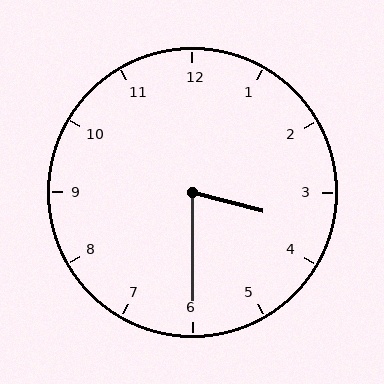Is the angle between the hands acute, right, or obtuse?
It is acute.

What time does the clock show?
3:30.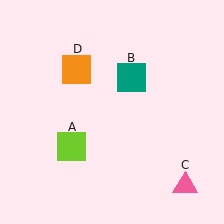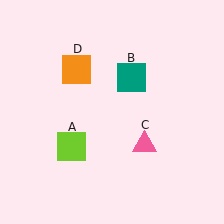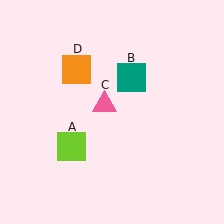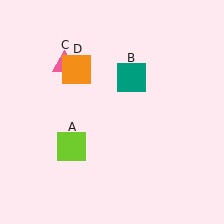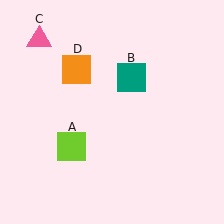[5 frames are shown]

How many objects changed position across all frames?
1 object changed position: pink triangle (object C).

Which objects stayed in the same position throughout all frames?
Lime square (object A) and teal square (object B) and orange square (object D) remained stationary.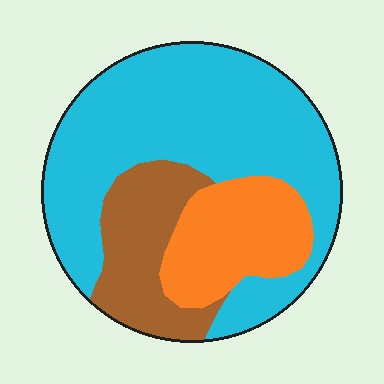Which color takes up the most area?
Cyan, at roughly 60%.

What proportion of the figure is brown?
Brown takes up about one fifth (1/5) of the figure.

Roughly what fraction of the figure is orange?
Orange takes up about one fifth (1/5) of the figure.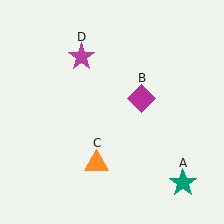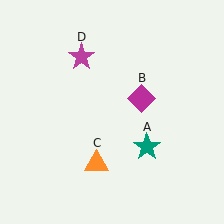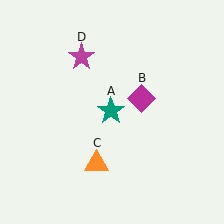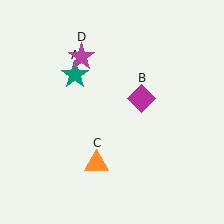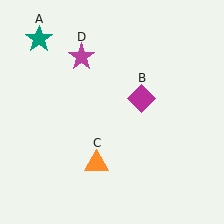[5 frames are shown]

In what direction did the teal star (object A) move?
The teal star (object A) moved up and to the left.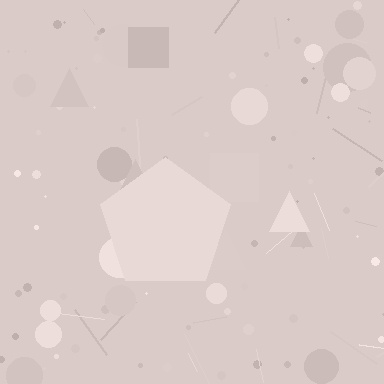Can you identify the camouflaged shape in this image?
The camouflaged shape is a pentagon.